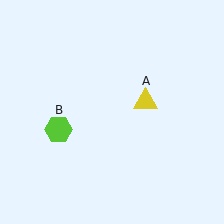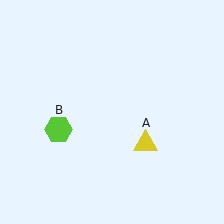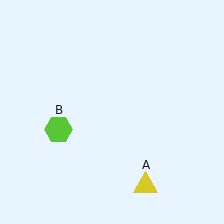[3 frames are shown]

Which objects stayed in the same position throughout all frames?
Lime hexagon (object B) remained stationary.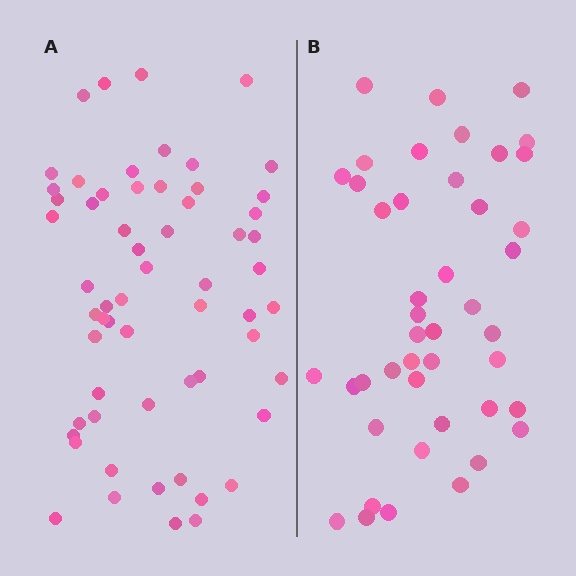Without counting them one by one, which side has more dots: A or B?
Region A (the left region) has more dots.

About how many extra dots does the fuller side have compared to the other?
Region A has approximately 15 more dots than region B.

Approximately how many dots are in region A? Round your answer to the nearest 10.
About 60 dots.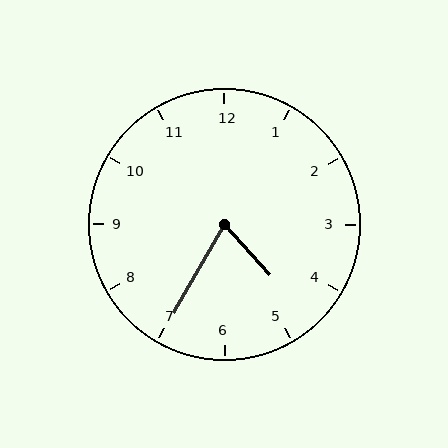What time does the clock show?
4:35.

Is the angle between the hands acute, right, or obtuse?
It is acute.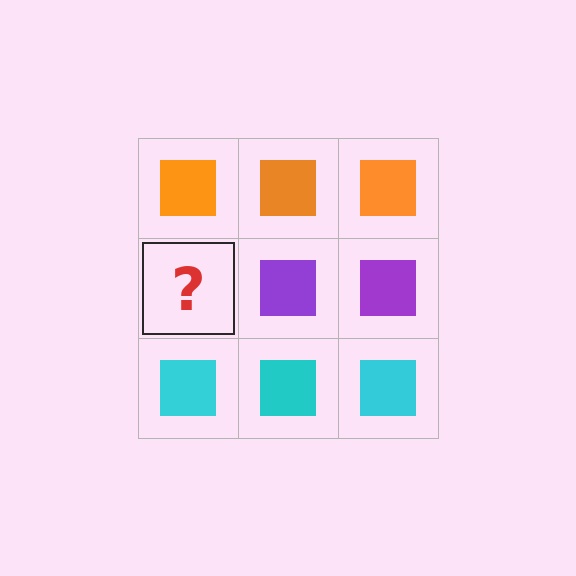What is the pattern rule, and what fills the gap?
The rule is that each row has a consistent color. The gap should be filled with a purple square.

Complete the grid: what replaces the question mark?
The question mark should be replaced with a purple square.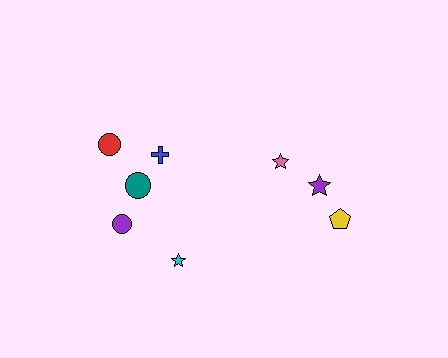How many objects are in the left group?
There are 5 objects.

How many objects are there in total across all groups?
There are 8 objects.